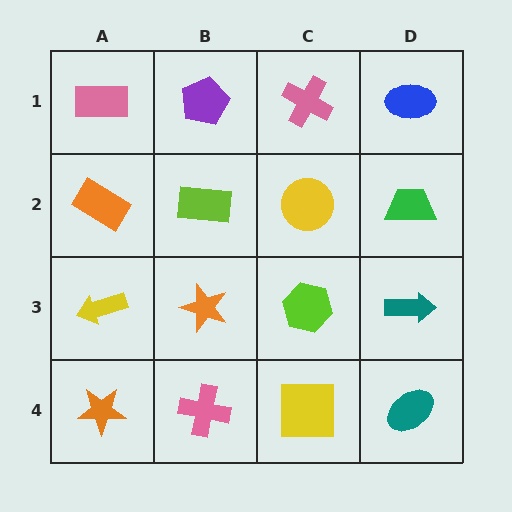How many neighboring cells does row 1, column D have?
2.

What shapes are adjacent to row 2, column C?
A pink cross (row 1, column C), a lime hexagon (row 3, column C), a lime rectangle (row 2, column B), a green trapezoid (row 2, column D).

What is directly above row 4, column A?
A yellow arrow.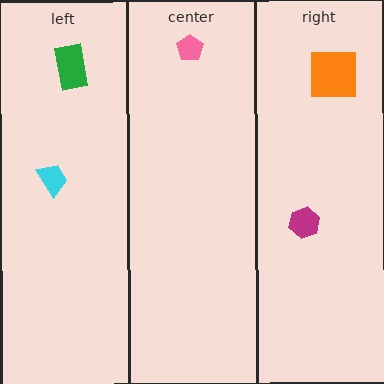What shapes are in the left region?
The cyan trapezoid, the green rectangle.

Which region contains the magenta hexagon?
The right region.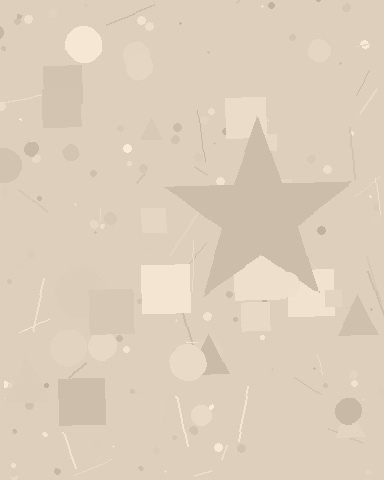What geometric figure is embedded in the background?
A star is embedded in the background.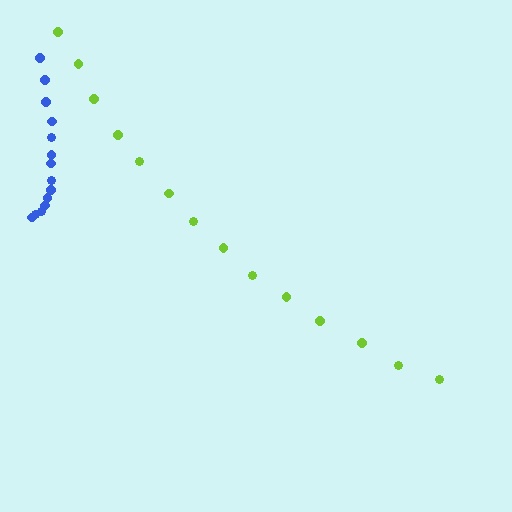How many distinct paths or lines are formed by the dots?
There are 2 distinct paths.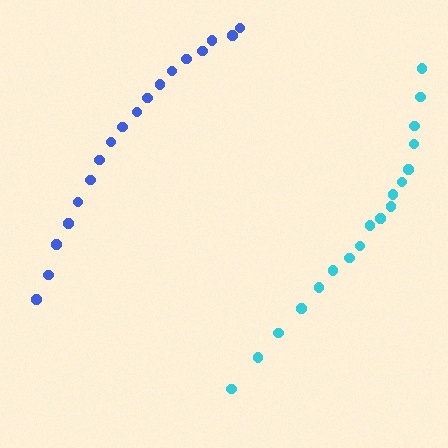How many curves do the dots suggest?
There are 2 distinct paths.